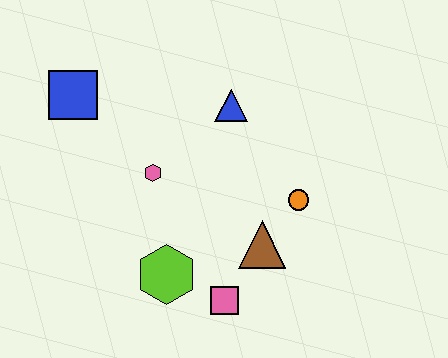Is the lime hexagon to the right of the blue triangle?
No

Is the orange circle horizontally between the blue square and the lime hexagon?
No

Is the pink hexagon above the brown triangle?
Yes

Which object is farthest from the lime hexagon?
The blue square is farthest from the lime hexagon.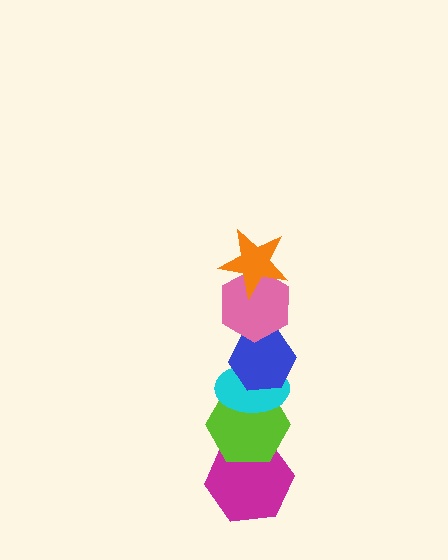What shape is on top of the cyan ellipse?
The blue hexagon is on top of the cyan ellipse.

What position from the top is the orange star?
The orange star is 1st from the top.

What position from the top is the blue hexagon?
The blue hexagon is 3rd from the top.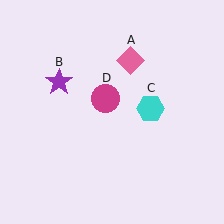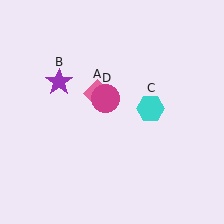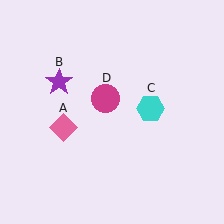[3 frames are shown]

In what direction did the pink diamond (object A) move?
The pink diamond (object A) moved down and to the left.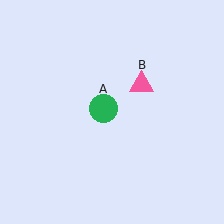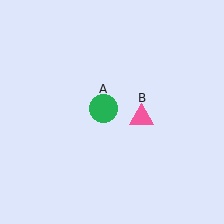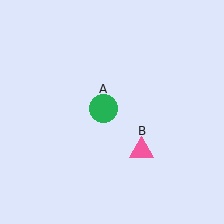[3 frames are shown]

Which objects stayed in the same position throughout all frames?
Green circle (object A) remained stationary.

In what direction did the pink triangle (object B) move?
The pink triangle (object B) moved down.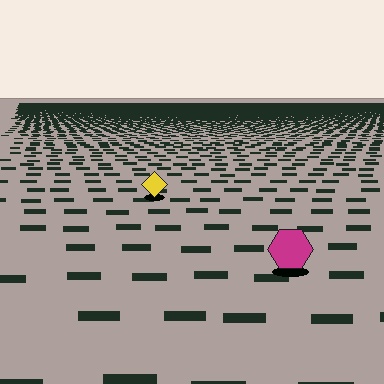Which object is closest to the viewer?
The magenta hexagon is closest. The texture marks near it are larger and more spread out.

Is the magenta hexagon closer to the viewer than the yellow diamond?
Yes. The magenta hexagon is closer — you can tell from the texture gradient: the ground texture is coarser near it.